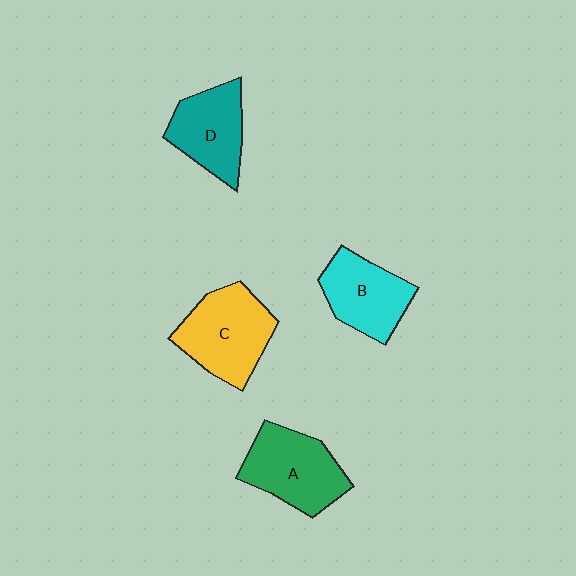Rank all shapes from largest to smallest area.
From largest to smallest: C (yellow), A (green), B (cyan), D (teal).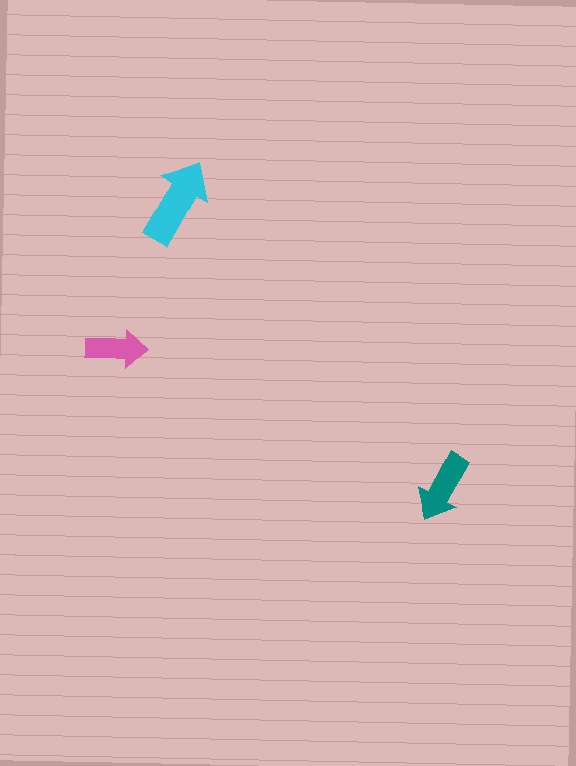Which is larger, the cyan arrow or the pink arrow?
The cyan one.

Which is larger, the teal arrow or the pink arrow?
The teal one.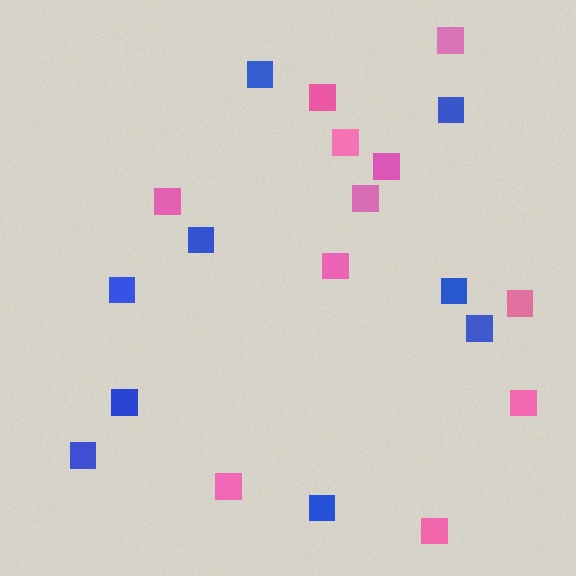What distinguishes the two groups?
There are 2 groups: one group of blue squares (9) and one group of pink squares (11).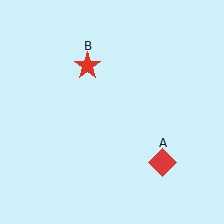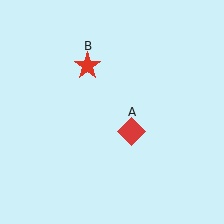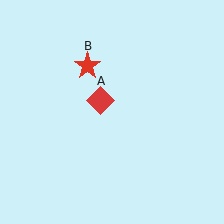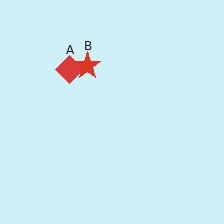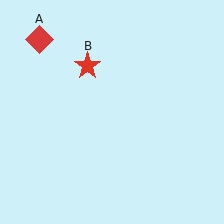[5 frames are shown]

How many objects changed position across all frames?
1 object changed position: red diamond (object A).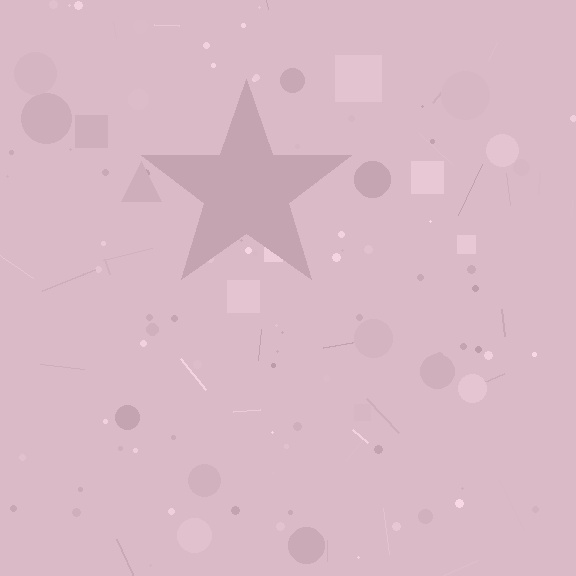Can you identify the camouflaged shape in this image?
The camouflaged shape is a star.